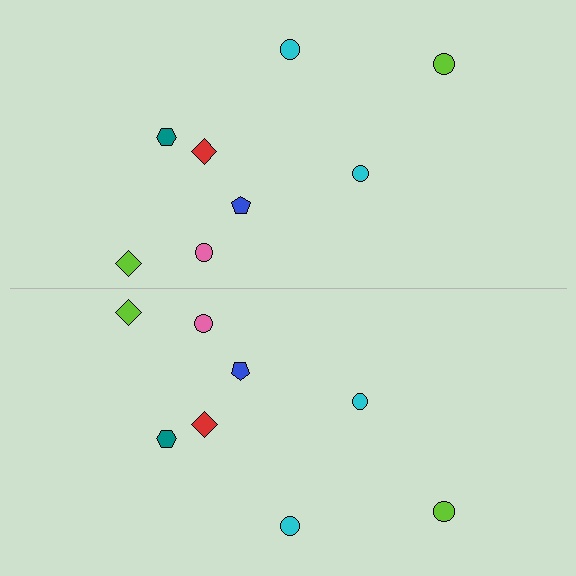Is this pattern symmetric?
Yes, this pattern has bilateral (reflection) symmetry.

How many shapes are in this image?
There are 16 shapes in this image.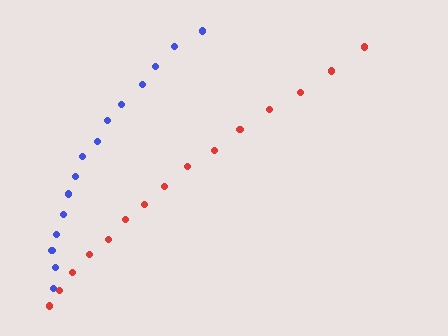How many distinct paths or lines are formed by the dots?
There are 2 distinct paths.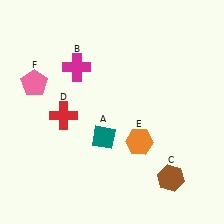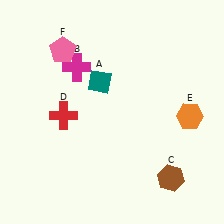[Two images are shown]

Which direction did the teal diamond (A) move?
The teal diamond (A) moved up.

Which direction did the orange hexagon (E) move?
The orange hexagon (E) moved right.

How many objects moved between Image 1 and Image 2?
3 objects moved between the two images.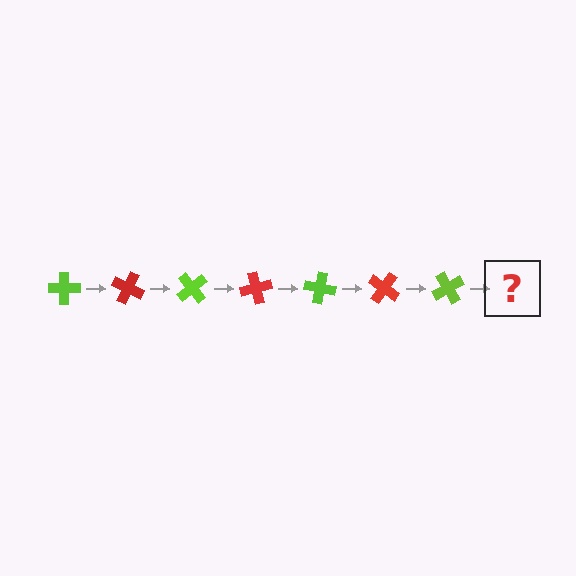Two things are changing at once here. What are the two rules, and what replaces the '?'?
The two rules are that it rotates 25 degrees each step and the color cycles through lime and red. The '?' should be a red cross, rotated 175 degrees from the start.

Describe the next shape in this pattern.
It should be a red cross, rotated 175 degrees from the start.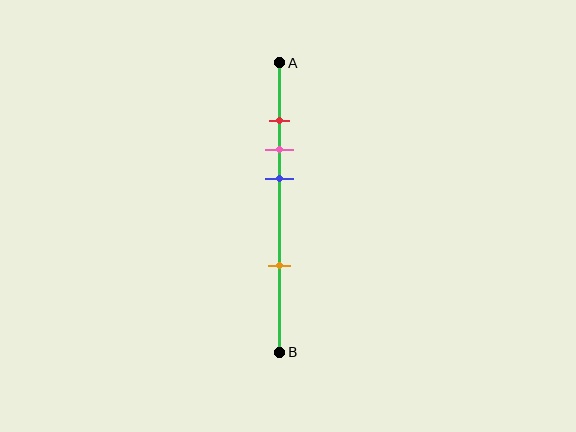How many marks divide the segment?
There are 4 marks dividing the segment.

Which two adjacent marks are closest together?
The red and pink marks are the closest adjacent pair.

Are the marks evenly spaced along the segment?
No, the marks are not evenly spaced.